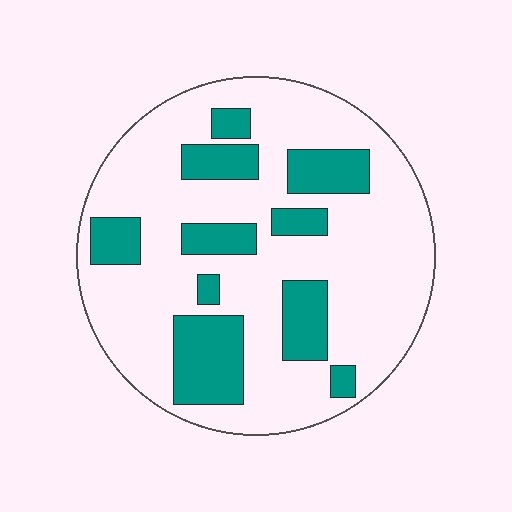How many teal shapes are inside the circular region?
10.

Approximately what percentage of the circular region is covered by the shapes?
Approximately 25%.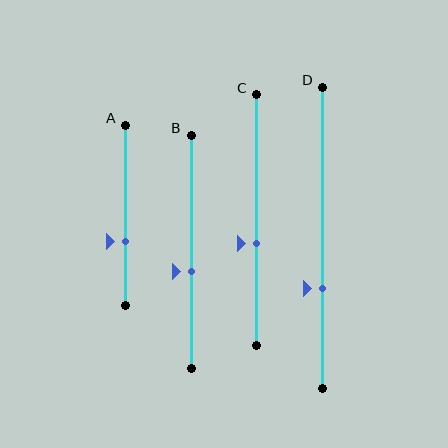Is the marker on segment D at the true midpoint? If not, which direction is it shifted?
No, the marker on segment D is shifted downward by about 17% of the segment length.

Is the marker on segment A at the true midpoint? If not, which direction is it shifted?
No, the marker on segment A is shifted downward by about 15% of the segment length.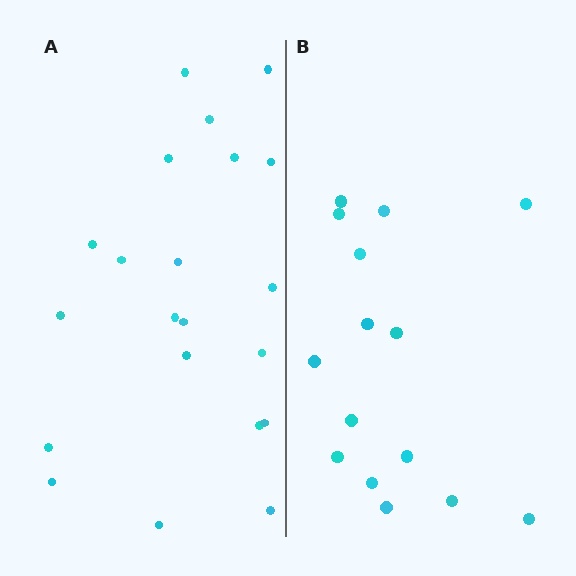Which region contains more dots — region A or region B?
Region A (the left region) has more dots.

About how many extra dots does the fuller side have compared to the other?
Region A has about 6 more dots than region B.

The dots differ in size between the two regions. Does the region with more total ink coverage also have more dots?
No. Region B has more total ink coverage because its dots are larger, but region A actually contains more individual dots. Total area can be misleading — the number of items is what matters here.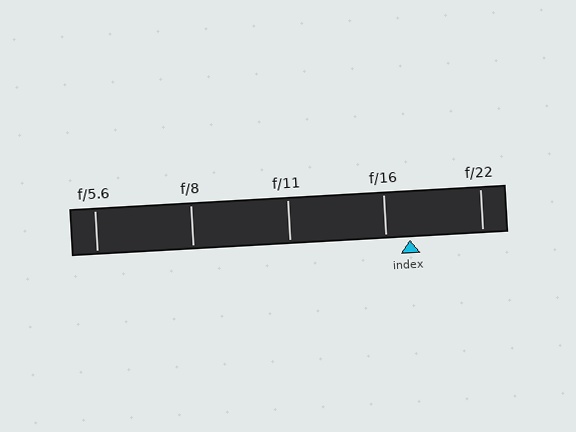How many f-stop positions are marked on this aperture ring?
There are 5 f-stop positions marked.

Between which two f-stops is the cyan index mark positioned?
The index mark is between f/16 and f/22.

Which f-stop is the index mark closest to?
The index mark is closest to f/16.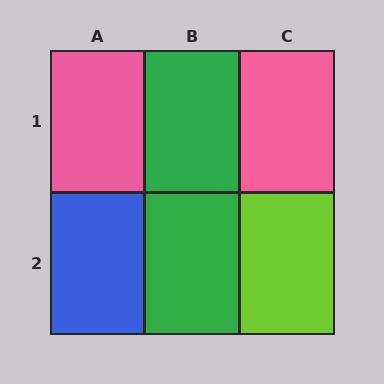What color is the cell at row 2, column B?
Green.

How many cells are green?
2 cells are green.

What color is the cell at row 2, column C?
Lime.